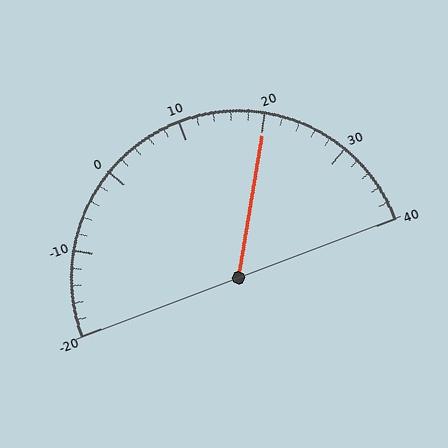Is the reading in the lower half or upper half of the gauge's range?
The reading is in the upper half of the range (-20 to 40).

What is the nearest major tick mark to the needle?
The nearest major tick mark is 20.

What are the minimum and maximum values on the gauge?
The gauge ranges from -20 to 40.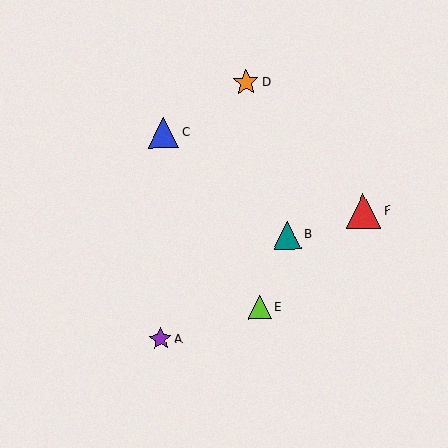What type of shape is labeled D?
Shape D is an orange star.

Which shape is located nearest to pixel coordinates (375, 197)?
The red triangle (labeled F) at (363, 211) is nearest to that location.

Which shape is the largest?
The red triangle (labeled F) is the largest.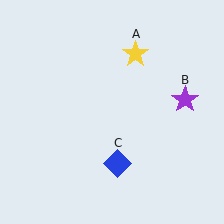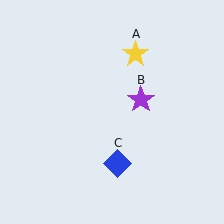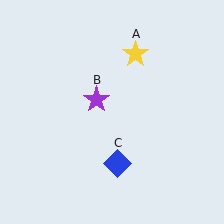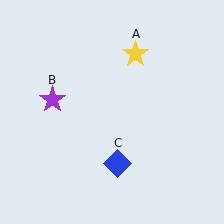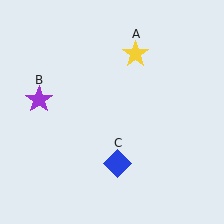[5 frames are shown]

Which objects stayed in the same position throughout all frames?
Yellow star (object A) and blue diamond (object C) remained stationary.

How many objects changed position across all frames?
1 object changed position: purple star (object B).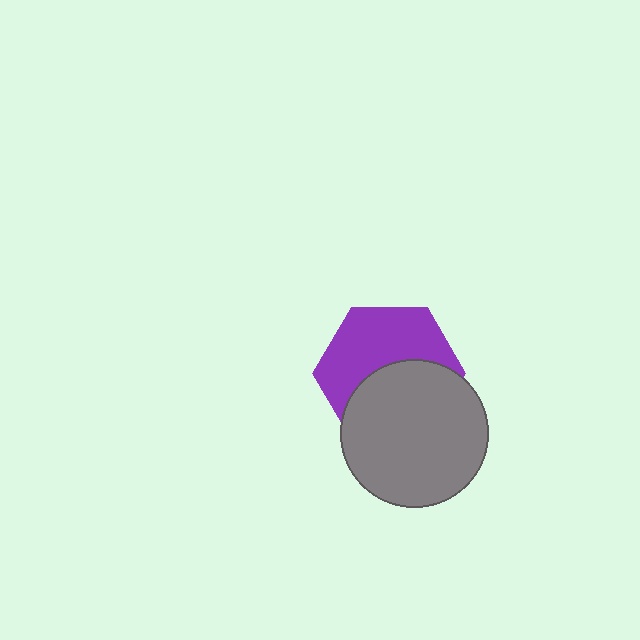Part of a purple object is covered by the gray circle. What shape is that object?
It is a hexagon.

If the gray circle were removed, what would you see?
You would see the complete purple hexagon.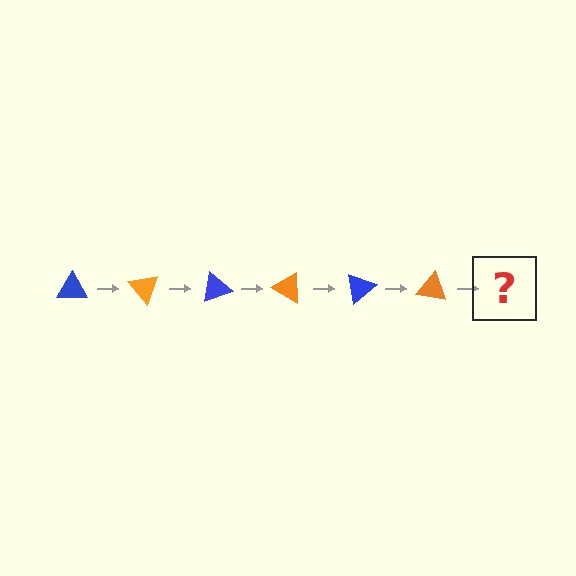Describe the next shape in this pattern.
It should be a blue triangle, rotated 300 degrees from the start.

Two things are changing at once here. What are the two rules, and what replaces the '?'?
The two rules are that it rotates 50 degrees each step and the color cycles through blue and orange. The '?' should be a blue triangle, rotated 300 degrees from the start.